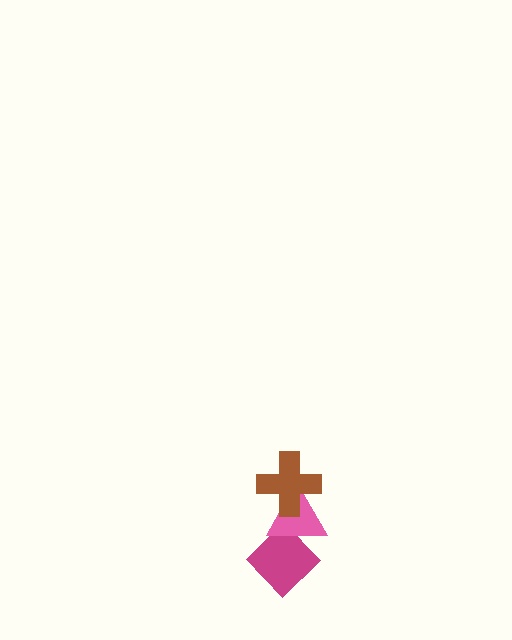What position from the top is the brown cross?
The brown cross is 1st from the top.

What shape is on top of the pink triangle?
The brown cross is on top of the pink triangle.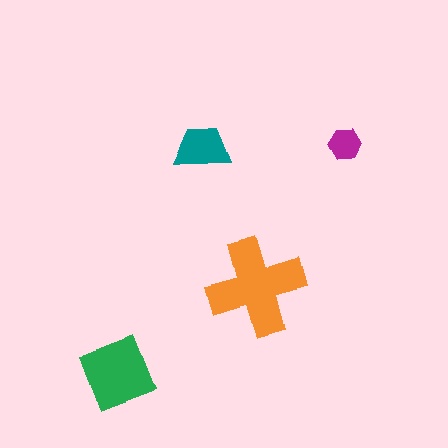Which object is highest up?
The teal trapezoid is topmost.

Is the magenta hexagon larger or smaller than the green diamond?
Smaller.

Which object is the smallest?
The magenta hexagon.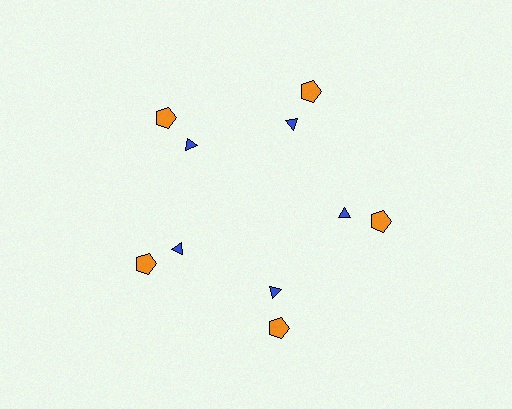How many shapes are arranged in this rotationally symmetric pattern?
There are 10 shapes, arranged in 5 groups of 2.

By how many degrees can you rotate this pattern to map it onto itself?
The pattern maps onto itself every 72 degrees of rotation.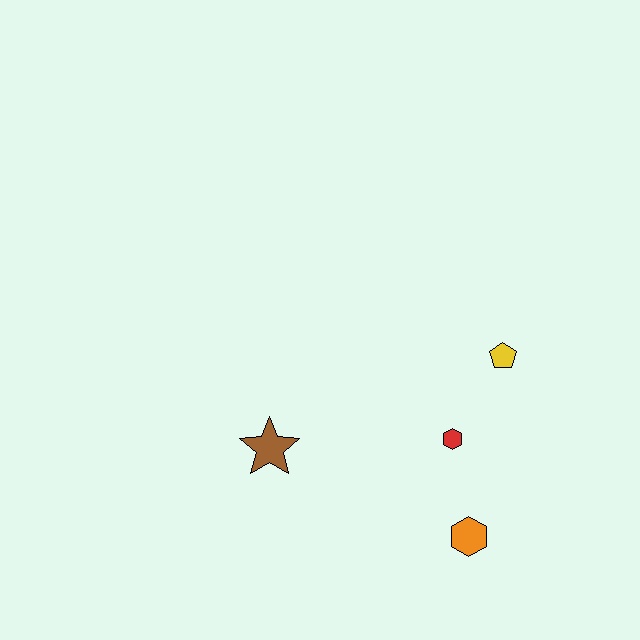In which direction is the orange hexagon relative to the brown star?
The orange hexagon is to the right of the brown star.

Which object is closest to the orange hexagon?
The red hexagon is closest to the orange hexagon.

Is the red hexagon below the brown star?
No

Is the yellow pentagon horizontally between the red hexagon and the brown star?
No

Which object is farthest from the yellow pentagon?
The brown star is farthest from the yellow pentagon.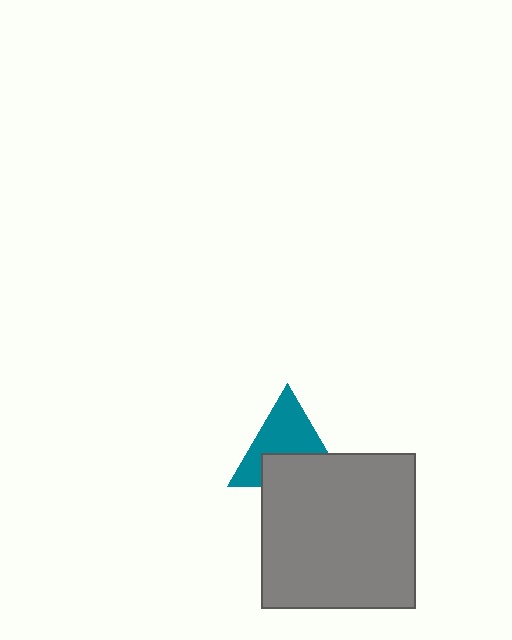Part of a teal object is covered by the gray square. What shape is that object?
It is a triangle.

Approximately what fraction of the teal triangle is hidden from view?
Roughly 41% of the teal triangle is hidden behind the gray square.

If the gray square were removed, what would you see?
You would see the complete teal triangle.